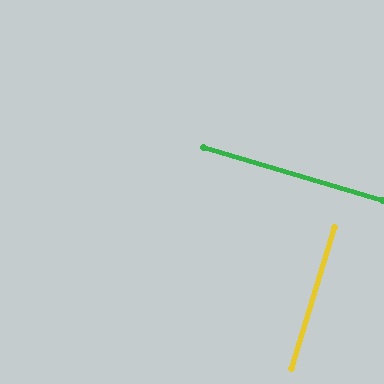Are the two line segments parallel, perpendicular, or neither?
Perpendicular — they meet at approximately 89°.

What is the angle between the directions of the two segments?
Approximately 89 degrees.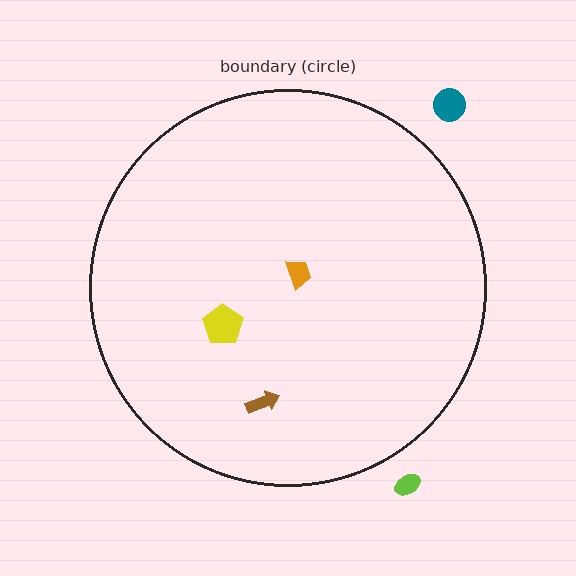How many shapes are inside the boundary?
3 inside, 2 outside.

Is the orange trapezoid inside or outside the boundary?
Inside.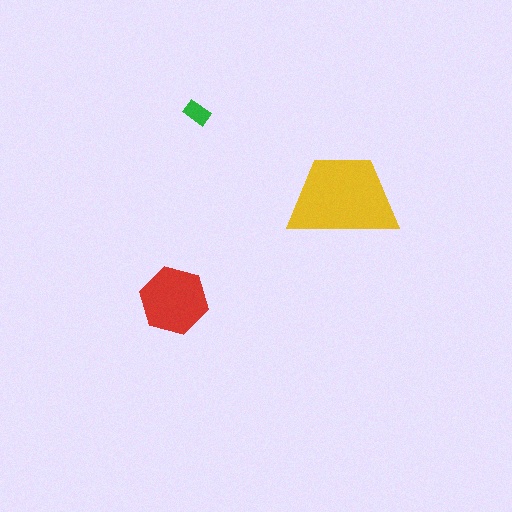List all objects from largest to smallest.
The yellow trapezoid, the red hexagon, the green rectangle.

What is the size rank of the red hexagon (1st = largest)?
2nd.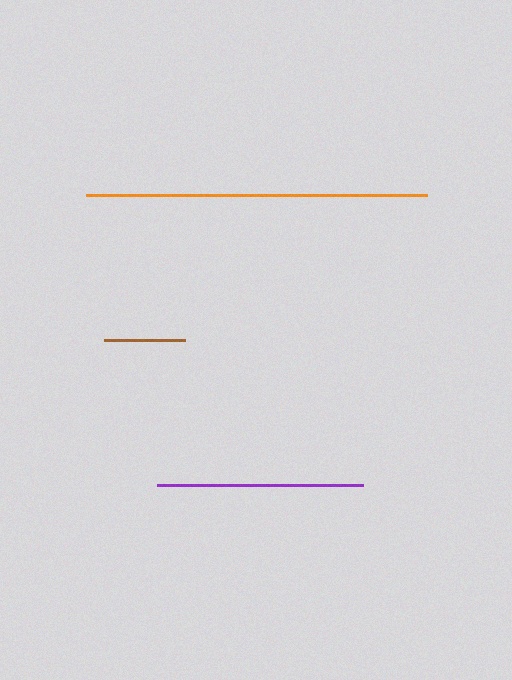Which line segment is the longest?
The orange line is the longest at approximately 340 pixels.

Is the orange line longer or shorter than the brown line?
The orange line is longer than the brown line.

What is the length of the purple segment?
The purple segment is approximately 206 pixels long.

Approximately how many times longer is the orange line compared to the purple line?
The orange line is approximately 1.7 times the length of the purple line.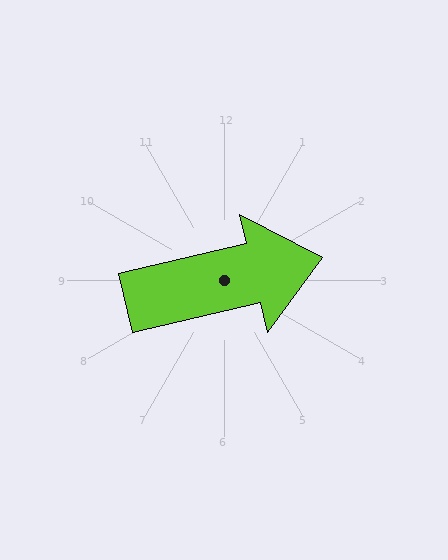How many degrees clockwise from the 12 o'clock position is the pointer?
Approximately 77 degrees.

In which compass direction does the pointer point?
East.